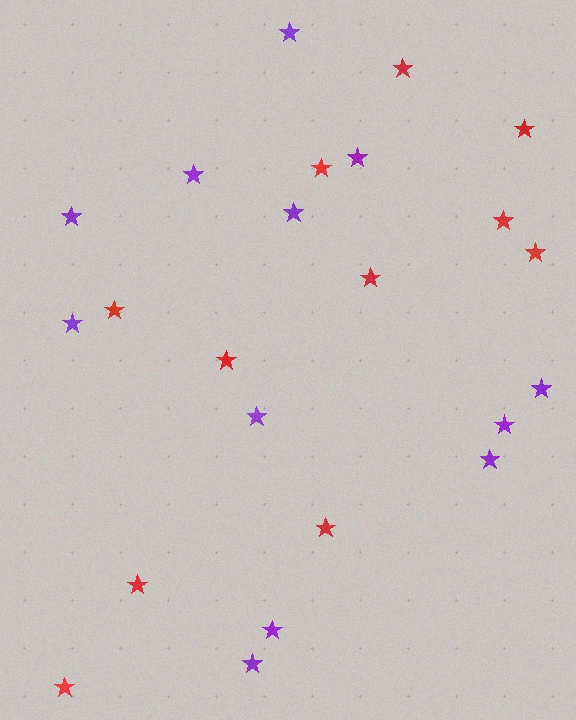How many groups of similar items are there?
There are 2 groups: one group of red stars (11) and one group of purple stars (12).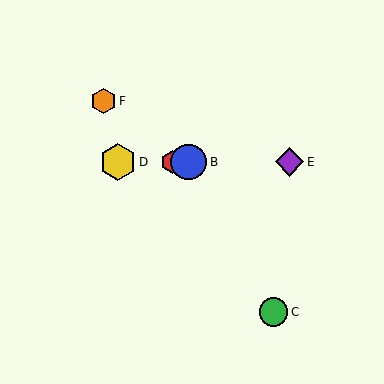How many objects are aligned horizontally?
4 objects (A, B, D, E) are aligned horizontally.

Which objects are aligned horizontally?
Objects A, B, D, E are aligned horizontally.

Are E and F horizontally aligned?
No, E is at y≈162 and F is at y≈101.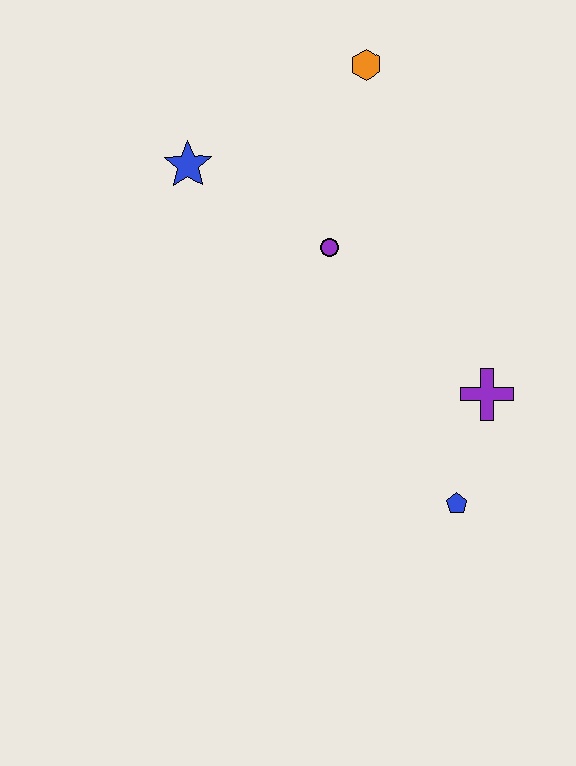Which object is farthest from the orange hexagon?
The blue pentagon is farthest from the orange hexagon.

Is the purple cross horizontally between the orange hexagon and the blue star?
No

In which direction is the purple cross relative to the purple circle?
The purple cross is to the right of the purple circle.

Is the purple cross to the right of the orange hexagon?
Yes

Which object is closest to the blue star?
The purple circle is closest to the blue star.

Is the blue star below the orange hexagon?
Yes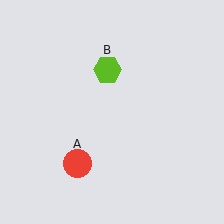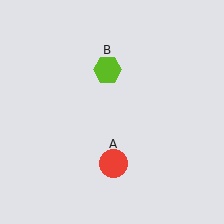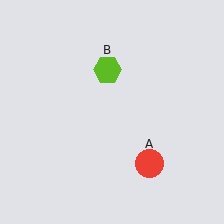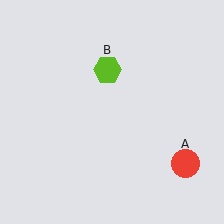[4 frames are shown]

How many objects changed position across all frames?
1 object changed position: red circle (object A).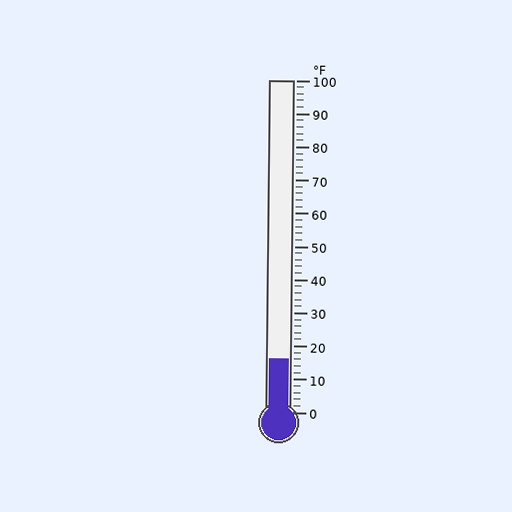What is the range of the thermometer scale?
The thermometer scale ranges from 0°F to 100°F.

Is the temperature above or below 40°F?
The temperature is below 40°F.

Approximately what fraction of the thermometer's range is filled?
The thermometer is filled to approximately 15% of its range.